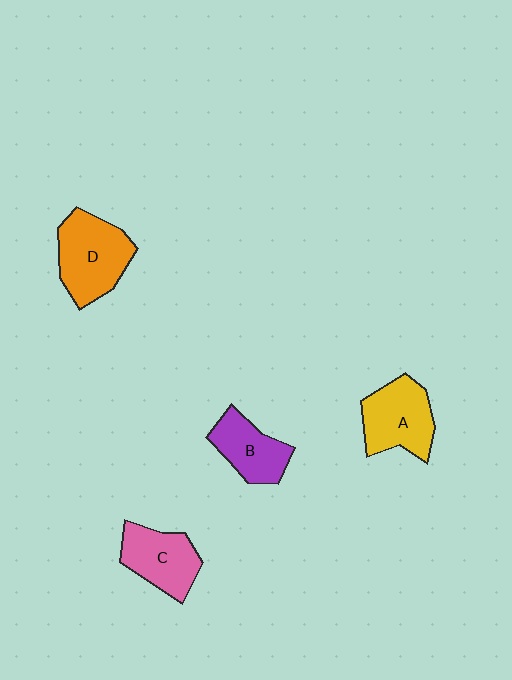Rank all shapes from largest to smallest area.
From largest to smallest: D (orange), A (yellow), C (pink), B (purple).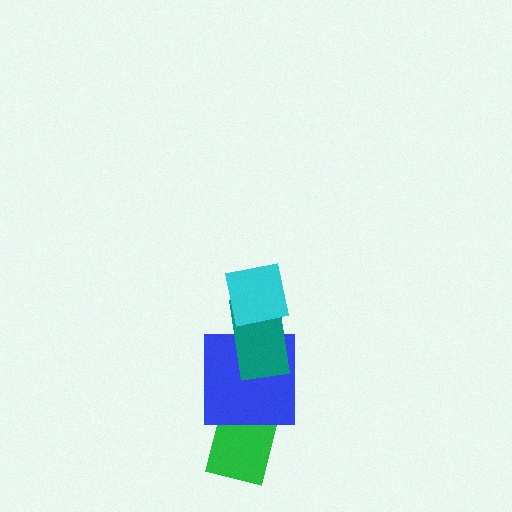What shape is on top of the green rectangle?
The blue square is on top of the green rectangle.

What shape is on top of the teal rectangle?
The cyan square is on top of the teal rectangle.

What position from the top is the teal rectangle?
The teal rectangle is 2nd from the top.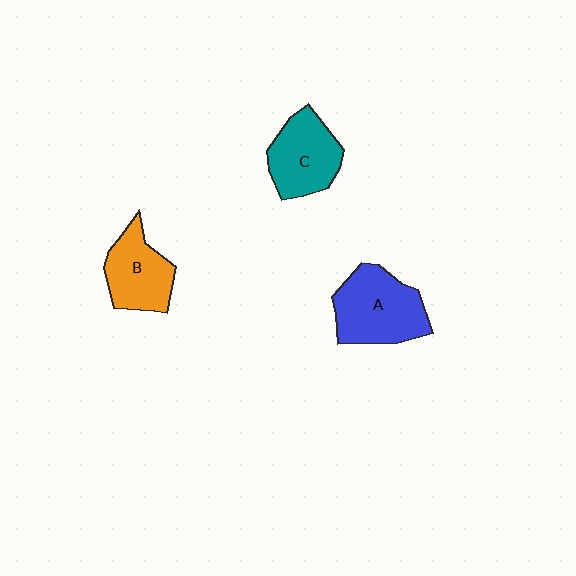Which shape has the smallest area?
Shape B (orange).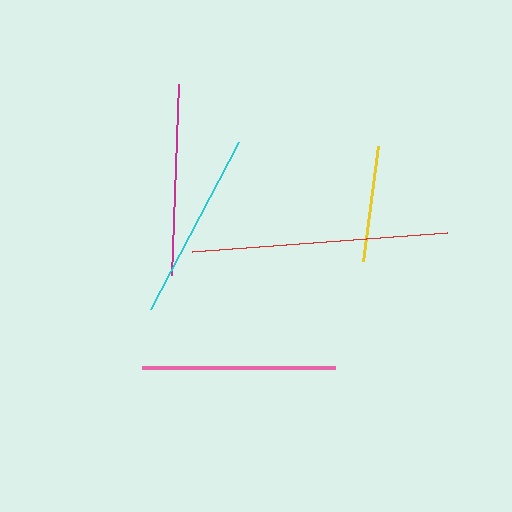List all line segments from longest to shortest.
From longest to shortest: red, pink, magenta, cyan, yellow.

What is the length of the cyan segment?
The cyan segment is approximately 188 pixels long.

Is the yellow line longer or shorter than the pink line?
The pink line is longer than the yellow line.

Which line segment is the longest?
The red line is the longest at approximately 257 pixels.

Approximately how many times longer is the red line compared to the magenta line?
The red line is approximately 1.3 times the length of the magenta line.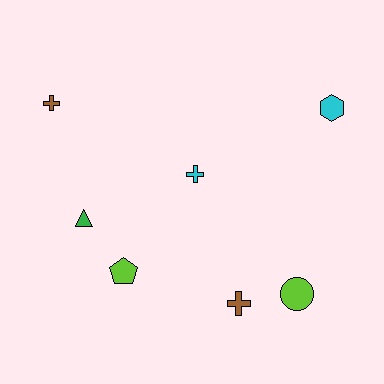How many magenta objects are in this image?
There are no magenta objects.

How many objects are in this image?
There are 7 objects.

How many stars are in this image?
There are no stars.